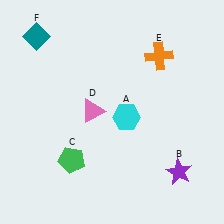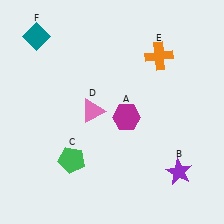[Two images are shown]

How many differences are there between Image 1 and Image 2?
There is 1 difference between the two images.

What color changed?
The hexagon (A) changed from cyan in Image 1 to magenta in Image 2.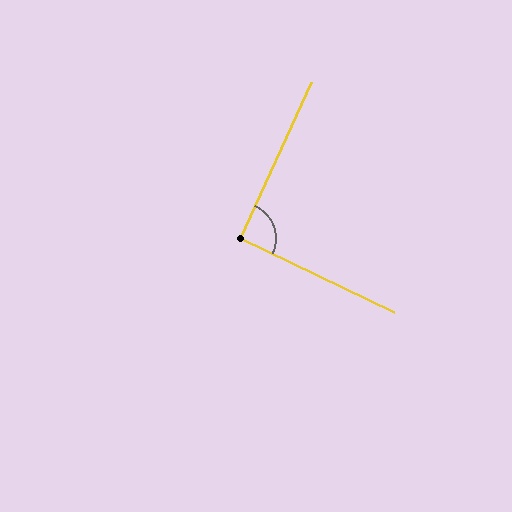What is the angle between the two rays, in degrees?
Approximately 91 degrees.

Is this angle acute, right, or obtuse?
It is approximately a right angle.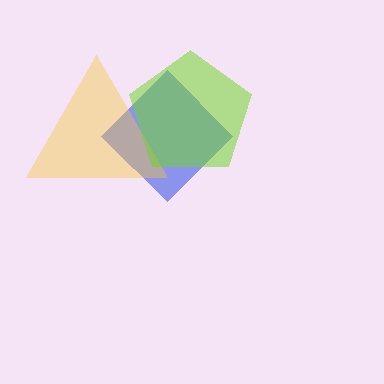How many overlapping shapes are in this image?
There are 3 overlapping shapes in the image.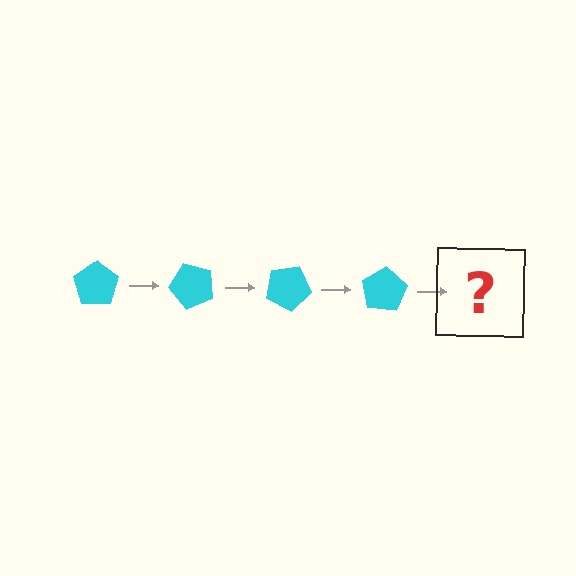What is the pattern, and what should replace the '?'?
The pattern is that the pentagon rotates 50 degrees each step. The '?' should be a cyan pentagon rotated 200 degrees.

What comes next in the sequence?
The next element should be a cyan pentagon rotated 200 degrees.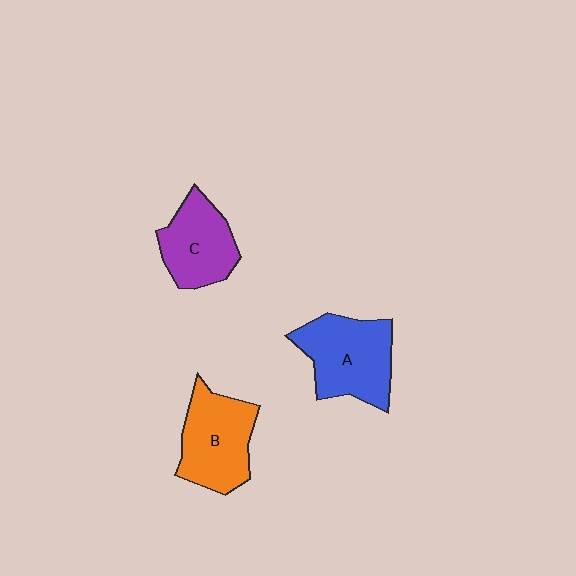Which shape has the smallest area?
Shape C (purple).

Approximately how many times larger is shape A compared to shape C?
Approximately 1.3 times.